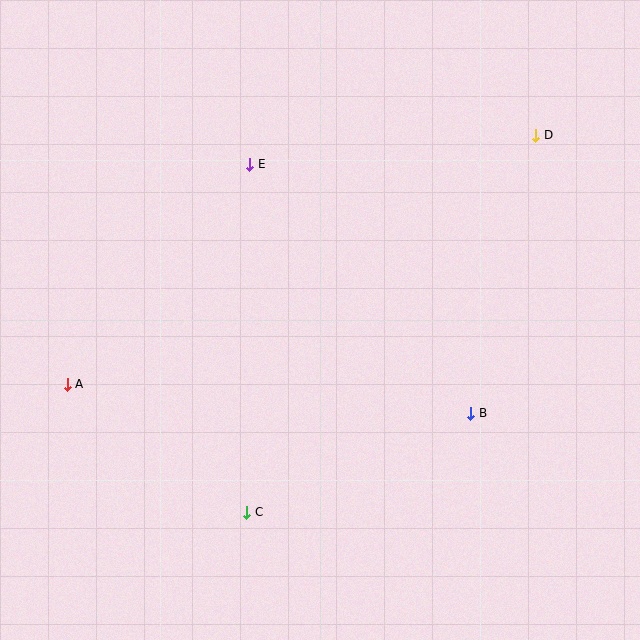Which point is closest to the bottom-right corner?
Point B is closest to the bottom-right corner.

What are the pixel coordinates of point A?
Point A is at (67, 384).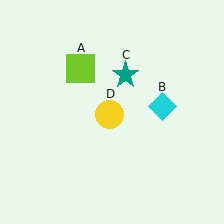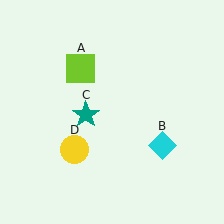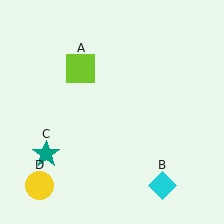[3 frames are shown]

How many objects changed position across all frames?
3 objects changed position: cyan diamond (object B), teal star (object C), yellow circle (object D).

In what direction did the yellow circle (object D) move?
The yellow circle (object D) moved down and to the left.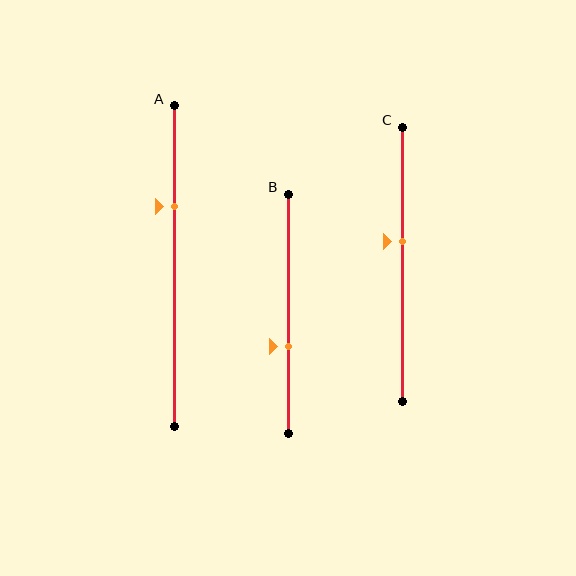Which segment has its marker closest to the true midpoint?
Segment C has its marker closest to the true midpoint.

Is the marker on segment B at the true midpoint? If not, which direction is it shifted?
No, the marker on segment B is shifted downward by about 14% of the segment length.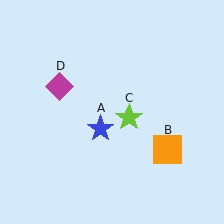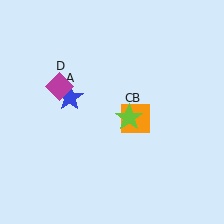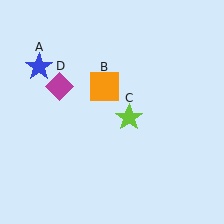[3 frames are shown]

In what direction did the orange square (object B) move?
The orange square (object B) moved up and to the left.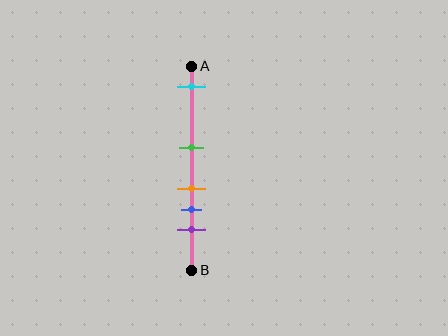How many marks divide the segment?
There are 5 marks dividing the segment.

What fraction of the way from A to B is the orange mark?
The orange mark is approximately 60% (0.6) of the way from A to B.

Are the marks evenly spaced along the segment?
No, the marks are not evenly spaced.